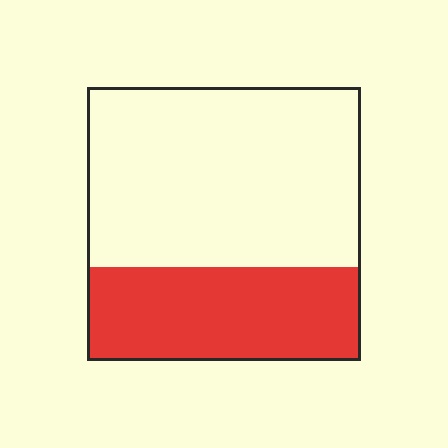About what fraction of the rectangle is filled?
About one third (1/3).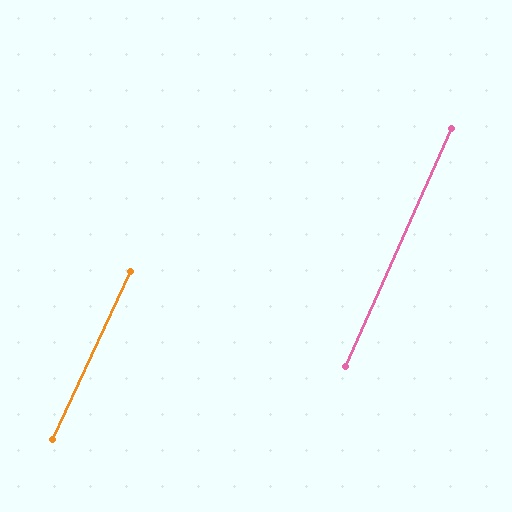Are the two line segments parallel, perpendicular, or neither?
Parallel — their directions differ by only 0.8°.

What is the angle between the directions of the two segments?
Approximately 1 degree.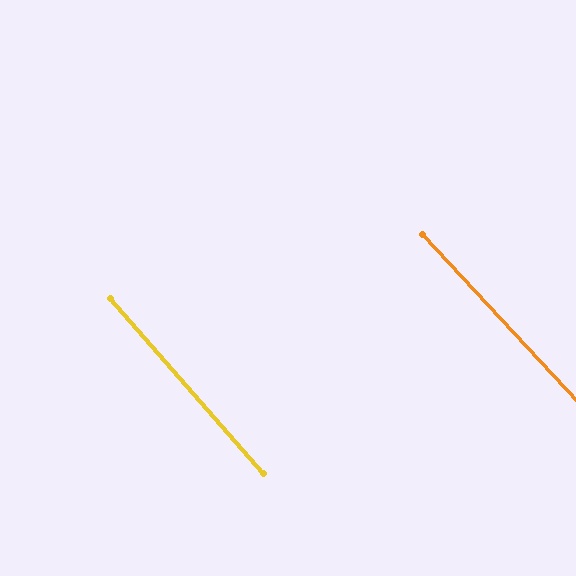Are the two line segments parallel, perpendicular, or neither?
Parallel — their directions differ by only 1.8°.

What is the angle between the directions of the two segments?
Approximately 2 degrees.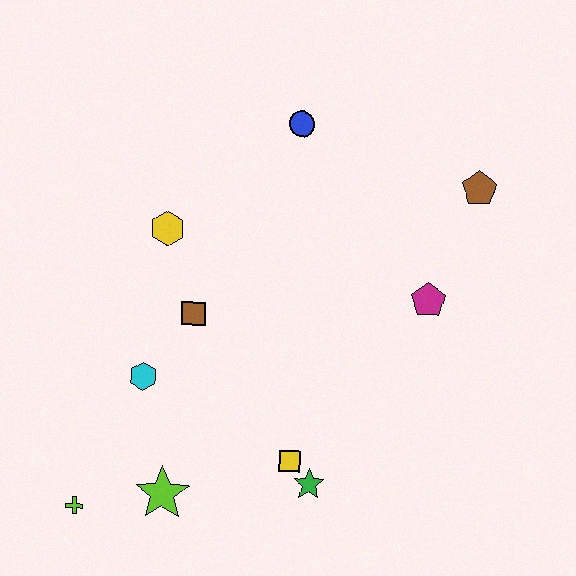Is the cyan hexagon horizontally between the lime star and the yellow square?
No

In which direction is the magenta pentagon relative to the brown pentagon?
The magenta pentagon is below the brown pentagon.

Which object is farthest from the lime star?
The brown pentagon is farthest from the lime star.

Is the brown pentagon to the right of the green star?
Yes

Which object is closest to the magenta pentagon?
The brown pentagon is closest to the magenta pentagon.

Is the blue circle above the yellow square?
Yes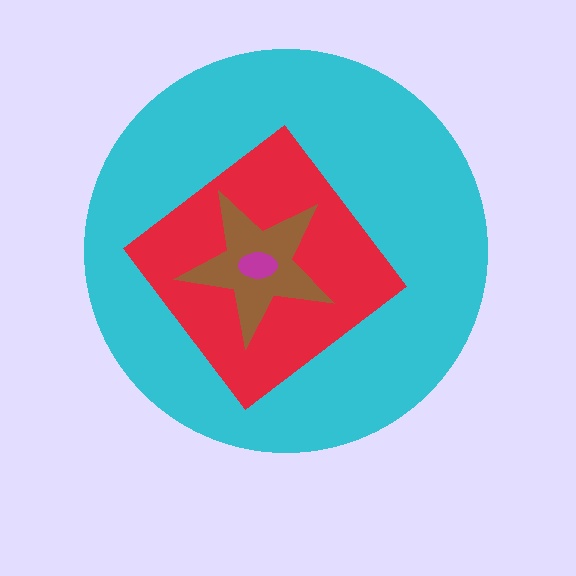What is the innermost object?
The magenta ellipse.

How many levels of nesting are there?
4.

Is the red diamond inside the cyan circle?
Yes.